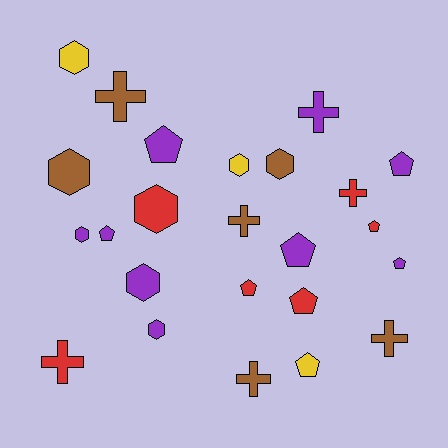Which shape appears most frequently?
Pentagon, with 9 objects.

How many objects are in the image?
There are 24 objects.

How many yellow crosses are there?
There are no yellow crosses.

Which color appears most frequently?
Purple, with 9 objects.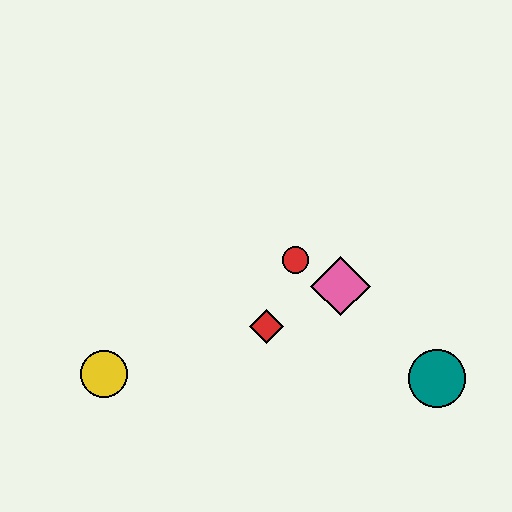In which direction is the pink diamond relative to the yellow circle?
The pink diamond is to the right of the yellow circle.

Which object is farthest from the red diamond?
The teal circle is farthest from the red diamond.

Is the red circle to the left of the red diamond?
No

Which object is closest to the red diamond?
The red circle is closest to the red diamond.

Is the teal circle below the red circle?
Yes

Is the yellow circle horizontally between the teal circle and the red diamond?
No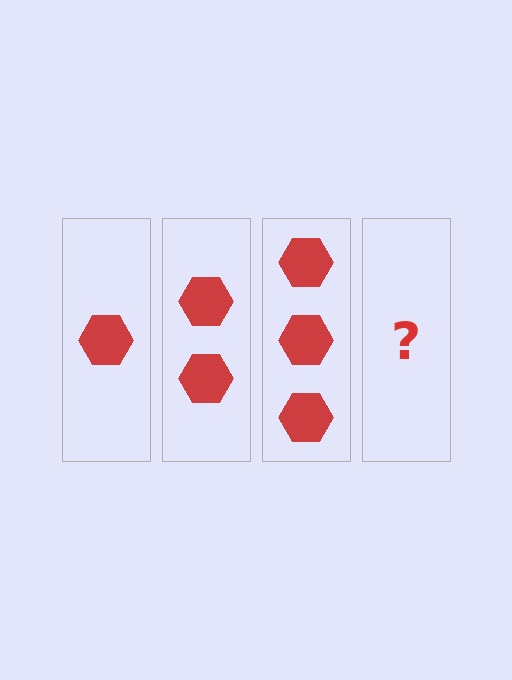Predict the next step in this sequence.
The next step is 4 hexagons.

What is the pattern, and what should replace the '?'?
The pattern is that each step adds one more hexagon. The '?' should be 4 hexagons.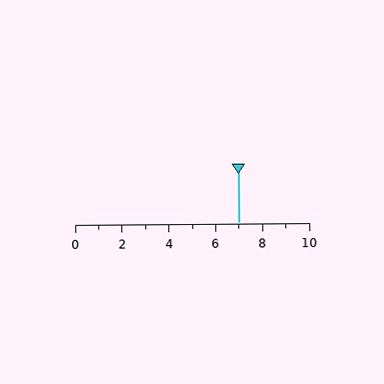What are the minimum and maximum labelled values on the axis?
The axis runs from 0 to 10.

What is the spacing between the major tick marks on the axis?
The major ticks are spaced 2 apart.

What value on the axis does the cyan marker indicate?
The marker indicates approximately 7.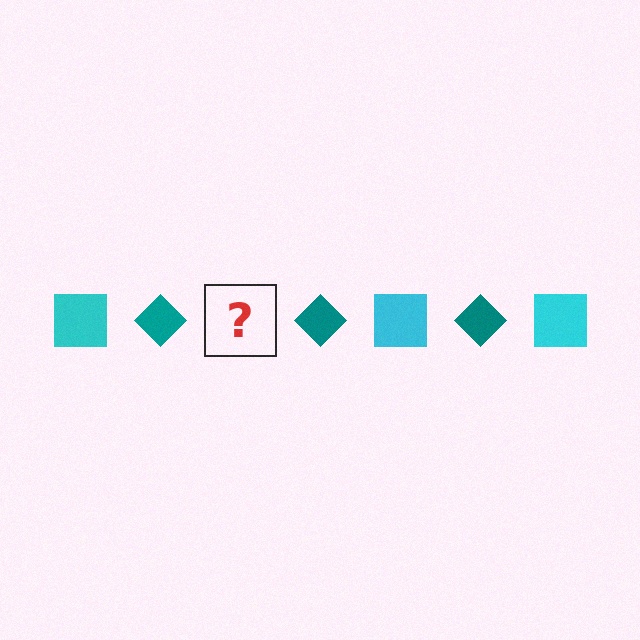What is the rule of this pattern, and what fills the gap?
The rule is that the pattern alternates between cyan square and teal diamond. The gap should be filled with a cyan square.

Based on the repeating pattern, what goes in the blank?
The blank should be a cyan square.